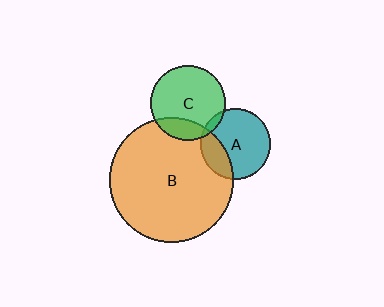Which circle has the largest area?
Circle B (orange).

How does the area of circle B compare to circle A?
Approximately 3.1 times.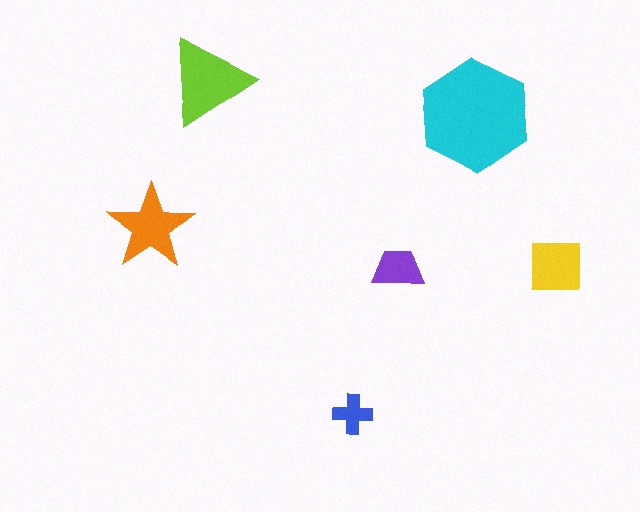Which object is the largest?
The cyan hexagon.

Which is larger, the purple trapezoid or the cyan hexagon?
The cyan hexagon.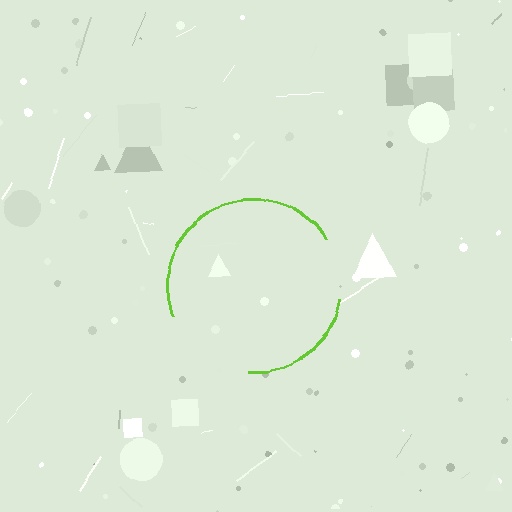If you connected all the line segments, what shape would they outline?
They would outline a circle.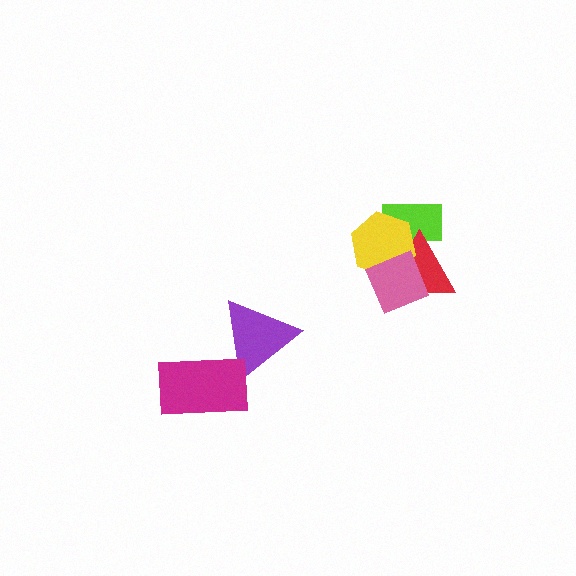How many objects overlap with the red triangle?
3 objects overlap with the red triangle.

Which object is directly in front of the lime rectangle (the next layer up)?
The red triangle is directly in front of the lime rectangle.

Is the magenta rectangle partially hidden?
No, no other shape covers it.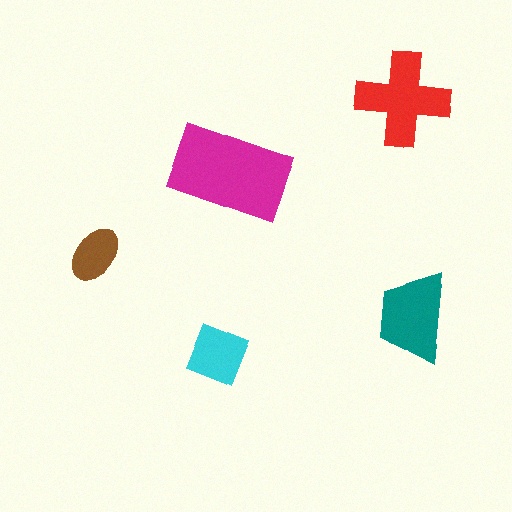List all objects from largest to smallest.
The magenta rectangle, the red cross, the teal trapezoid, the cyan square, the brown ellipse.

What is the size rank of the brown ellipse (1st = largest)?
5th.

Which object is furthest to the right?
The teal trapezoid is rightmost.